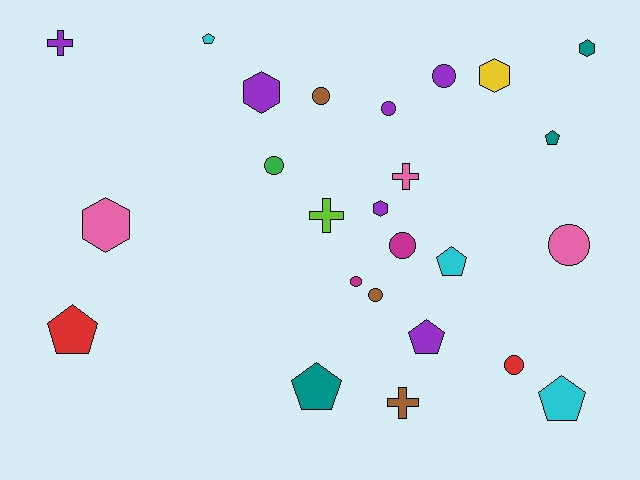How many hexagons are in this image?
There are 5 hexagons.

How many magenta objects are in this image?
There are 2 magenta objects.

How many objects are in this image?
There are 25 objects.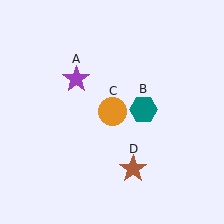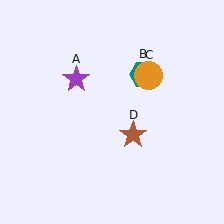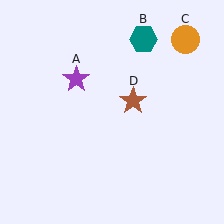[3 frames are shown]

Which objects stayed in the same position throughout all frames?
Purple star (object A) remained stationary.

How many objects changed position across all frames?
3 objects changed position: teal hexagon (object B), orange circle (object C), brown star (object D).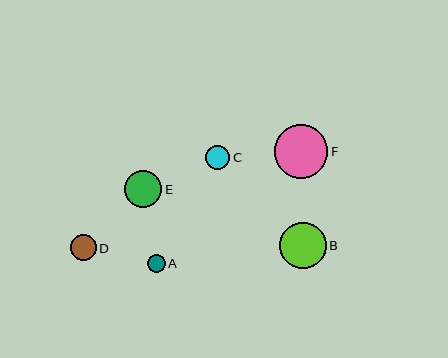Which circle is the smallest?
Circle A is the smallest with a size of approximately 18 pixels.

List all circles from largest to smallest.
From largest to smallest: F, B, E, D, C, A.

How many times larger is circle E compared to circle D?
Circle E is approximately 1.5 times the size of circle D.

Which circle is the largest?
Circle F is the largest with a size of approximately 54 pixels.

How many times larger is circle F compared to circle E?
Circle F is approximately 1.4 times the size of circle E.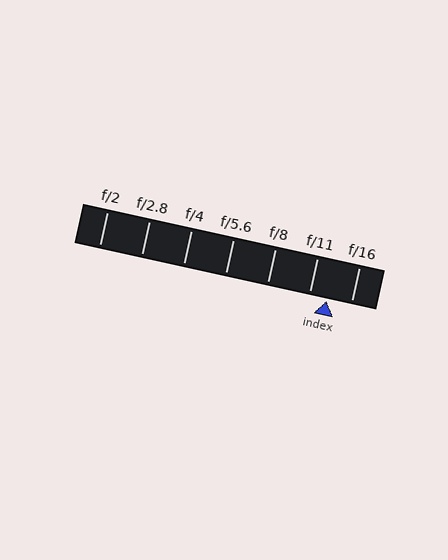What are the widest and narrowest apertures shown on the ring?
The widest aperture shown is f/2 and the narrowest is f/16.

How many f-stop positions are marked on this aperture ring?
There are 7 f-stop positions marked.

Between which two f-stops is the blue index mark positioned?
The index mark is between f/11 and f/16.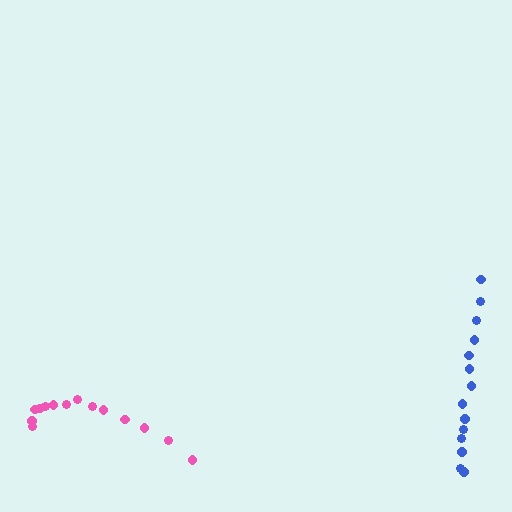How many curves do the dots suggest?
There are 2 distinct paths.